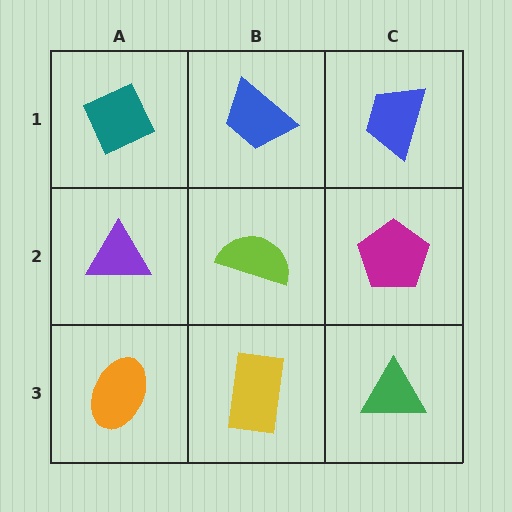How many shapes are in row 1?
3 shapes.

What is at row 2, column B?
A lime semicircle.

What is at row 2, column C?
A magenta pentagon.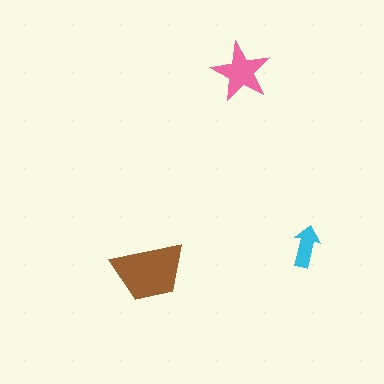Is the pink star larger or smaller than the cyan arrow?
Larger.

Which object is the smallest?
The cyan arrow.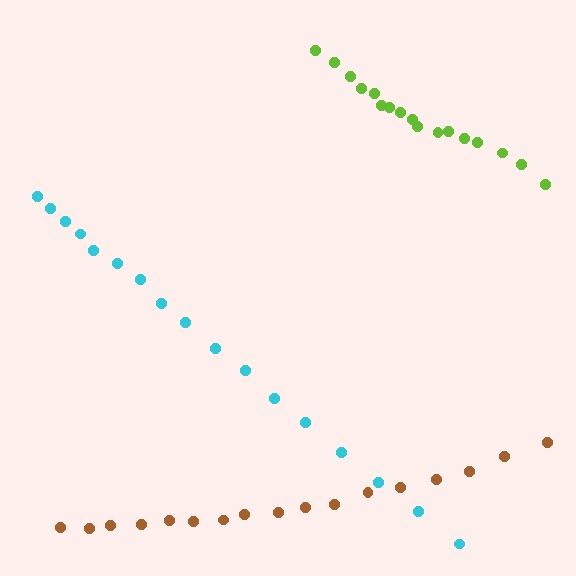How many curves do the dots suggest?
There are 3 distinct paths.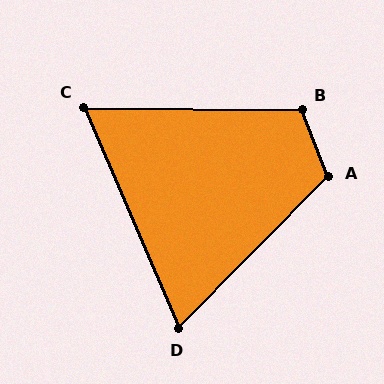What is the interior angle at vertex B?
Approximately 112 degrees (obtuse).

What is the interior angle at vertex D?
Approximately 68 degrees (acute).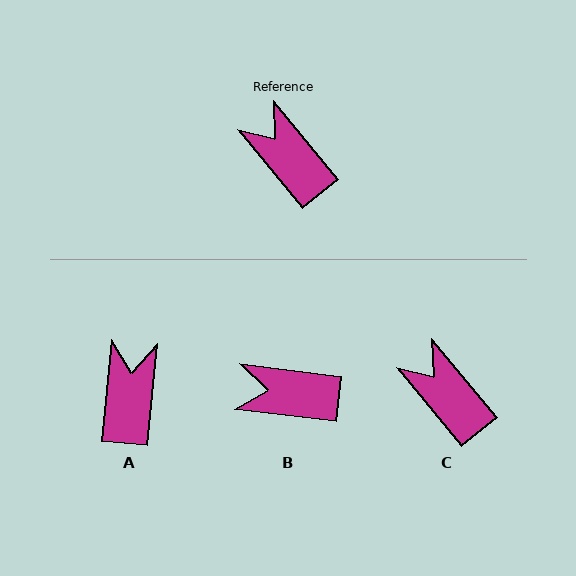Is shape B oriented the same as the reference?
No, it is off by about 43 degrees.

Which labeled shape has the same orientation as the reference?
C.